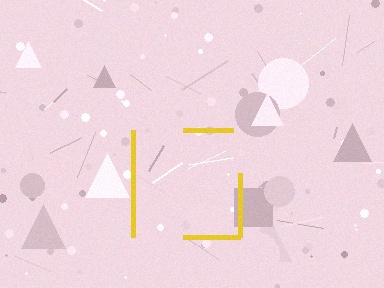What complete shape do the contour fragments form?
The contour fragments form a square.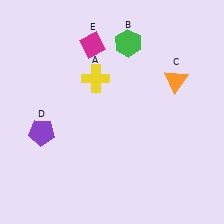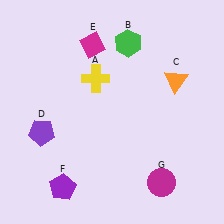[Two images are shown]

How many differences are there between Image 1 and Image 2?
There are 2 differences between the two images.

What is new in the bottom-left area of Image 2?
A purple pentagon (F) was added in the bottom-left area of Image 2.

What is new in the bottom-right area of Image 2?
A magenta circle (G) was added in the bottom-right area of Image 2.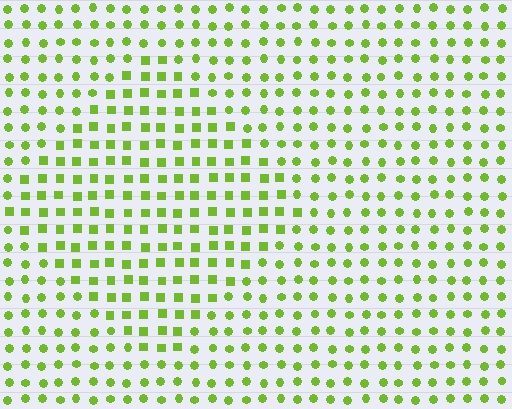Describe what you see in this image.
The image is filled with small lime elements arranged in a uniform grid. A diamond-shaped region contains squares, while the surrounding area contains circles. The boundary is defined purely by the change in element shape.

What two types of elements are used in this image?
The image uses squares inside the diamond region and circles outside it.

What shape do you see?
I see a diamond.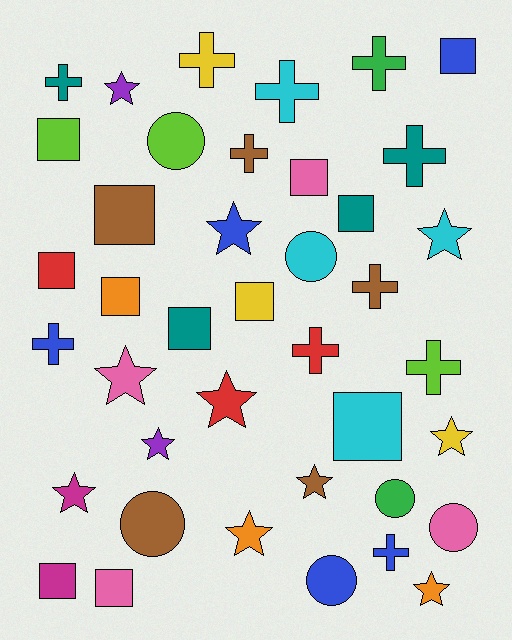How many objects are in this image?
There are 40 objects.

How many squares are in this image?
There are 12 squares.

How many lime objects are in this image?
There are 3 lime objects.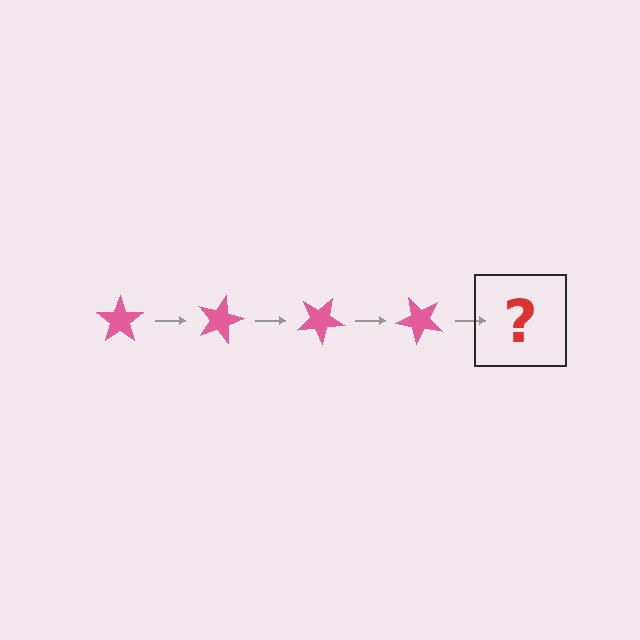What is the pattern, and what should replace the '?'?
The pattern is that the star rotates 15 degrees each step. The '?' should be a pink star rotated 60 degrees.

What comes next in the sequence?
The next element should be a pink star rotated 60 degrees.